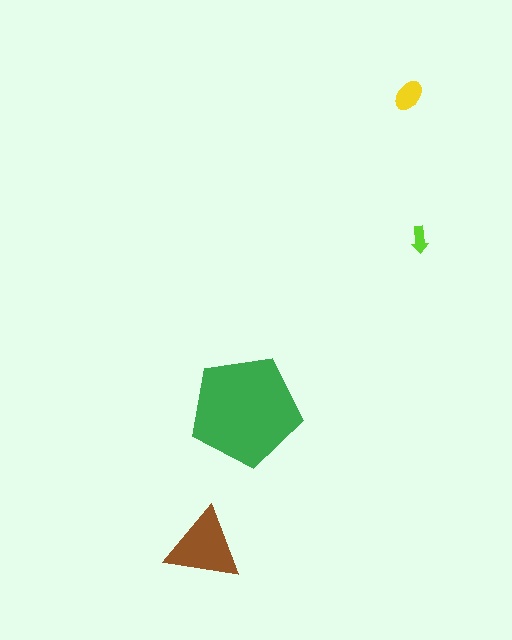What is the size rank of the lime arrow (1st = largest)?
4th.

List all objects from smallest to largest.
The lime arrow, the yellow ellipse, the brown triangle, the green pentagon.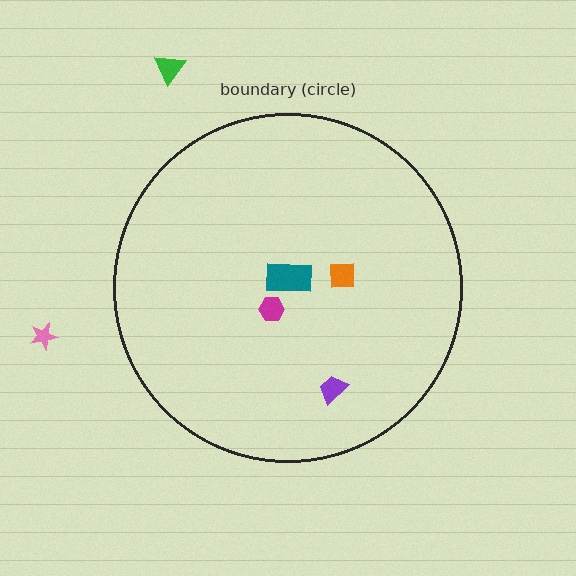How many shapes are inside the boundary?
4 inside, 2 outside.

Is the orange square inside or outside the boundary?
Inside.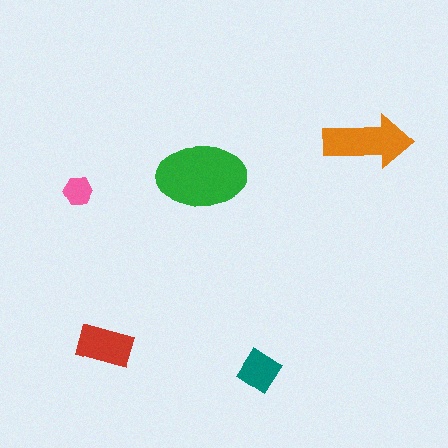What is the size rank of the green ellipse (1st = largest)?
1st.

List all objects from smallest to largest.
The pink hexagon, the teal diamond, the red rectangle, the orange arrow, the green ellipse.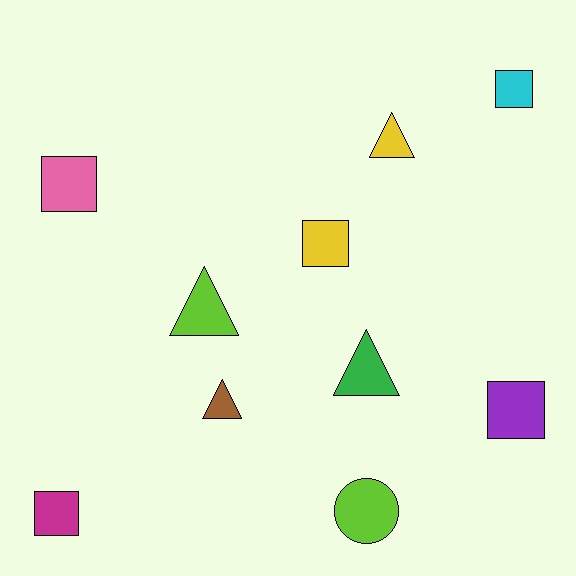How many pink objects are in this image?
There is 1 pink object.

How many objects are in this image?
There are 10 objects.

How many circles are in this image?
There is 1 circle.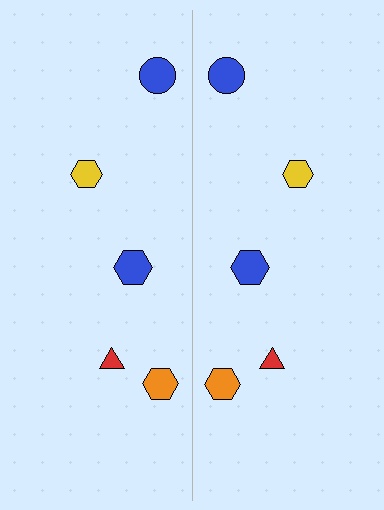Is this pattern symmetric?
Yes, this pattern has bilateral (reflection) symmetry.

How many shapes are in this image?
There are 10 shapes in this image.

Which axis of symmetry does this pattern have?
The pattern has a vertical axis of symmetry running through the center of the image.